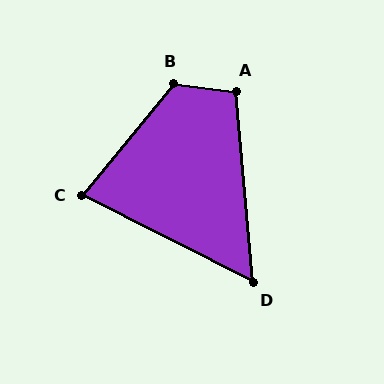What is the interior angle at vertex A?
Approximately 102 degrees (obtuse).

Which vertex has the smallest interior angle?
D, at approximately 58 degrees.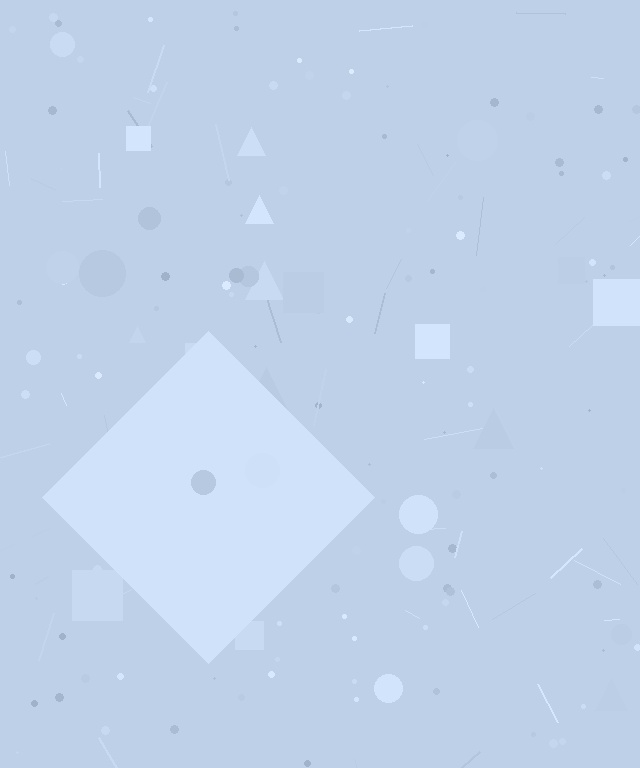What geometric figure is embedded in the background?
A diamond is embedded in the background.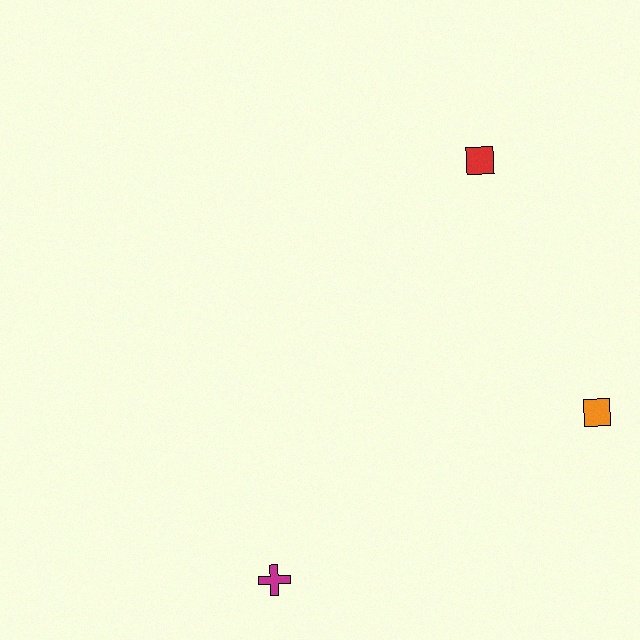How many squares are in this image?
There are 2 squares.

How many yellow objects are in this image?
There are no yellow objects.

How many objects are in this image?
There are 3 objects.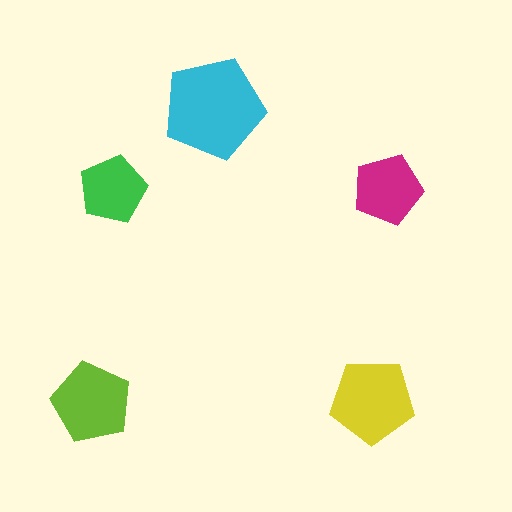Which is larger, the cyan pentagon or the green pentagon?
The cyan one.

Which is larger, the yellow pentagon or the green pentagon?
The yellow one.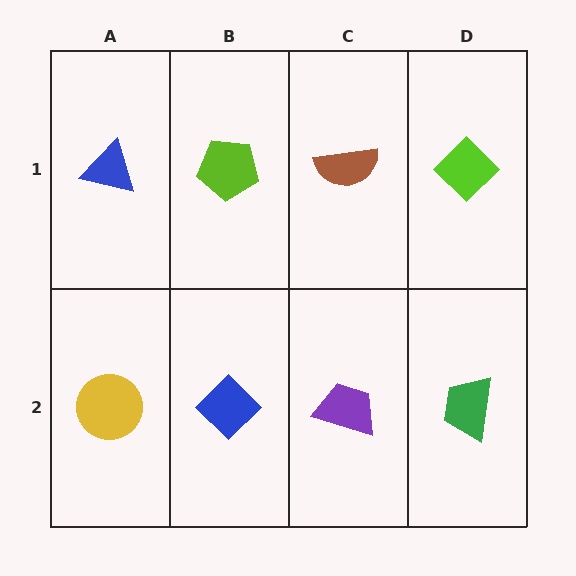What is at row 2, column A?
A yellow circle.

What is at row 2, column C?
A purple trapezoid.